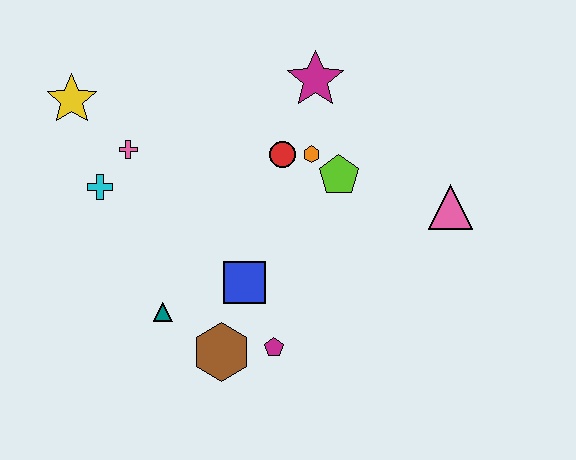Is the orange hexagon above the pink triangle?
Yes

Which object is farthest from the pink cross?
The pink triangle is farthest from the pink cross.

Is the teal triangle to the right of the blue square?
No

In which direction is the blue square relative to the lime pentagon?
The blue square is below the lime pentagon.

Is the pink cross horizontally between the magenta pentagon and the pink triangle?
No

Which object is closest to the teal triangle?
The brown hexagon is closest to the teal triangle.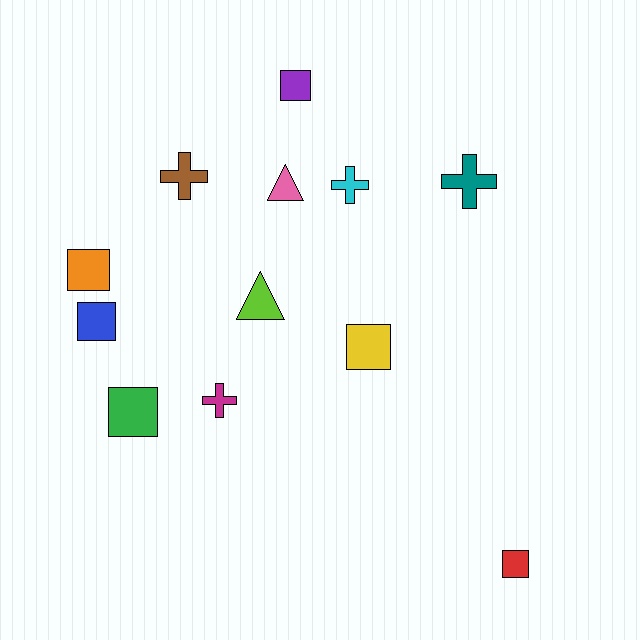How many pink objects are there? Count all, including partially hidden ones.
There is 1 pink object.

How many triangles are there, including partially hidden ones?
There are 2 triangles.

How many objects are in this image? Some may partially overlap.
There are 12 objects.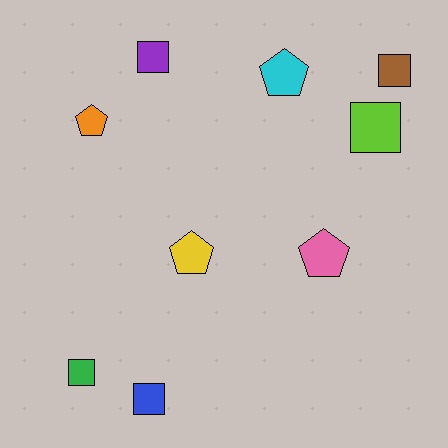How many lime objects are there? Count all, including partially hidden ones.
There is 1 lime object.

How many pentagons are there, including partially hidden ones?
There are 4 pentagons.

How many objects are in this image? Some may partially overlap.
There are 9 objects.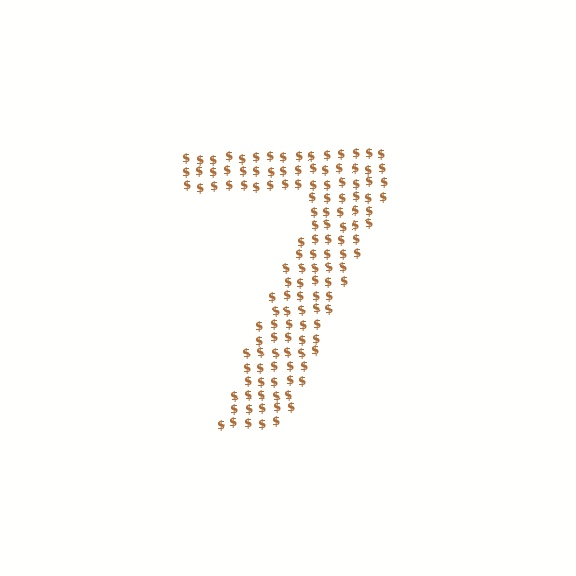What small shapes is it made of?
It is made of small dollar signs.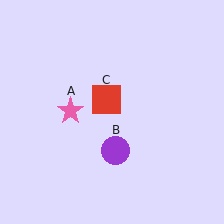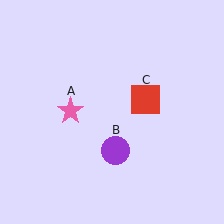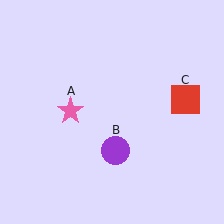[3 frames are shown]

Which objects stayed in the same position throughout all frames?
Pink star (object A) and purple circle (object B) remained stationary.